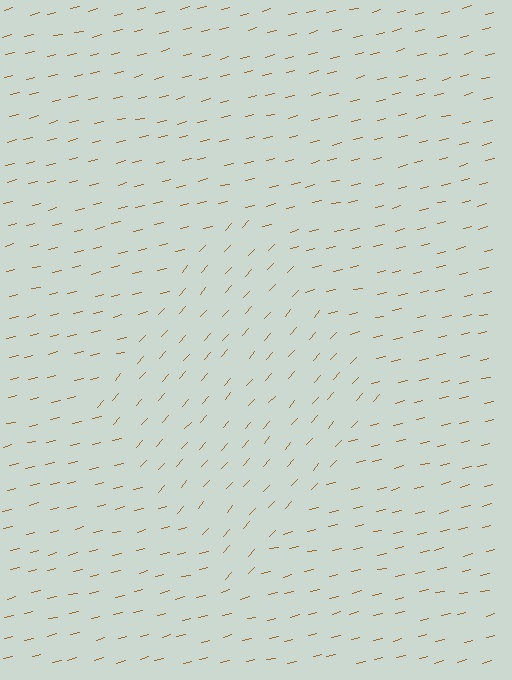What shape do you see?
I see a diamond.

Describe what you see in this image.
The image is filled with small brown line segments. A diamond region in the image has lines oriented differently from the surrounding lines, creating a visible texture boundary.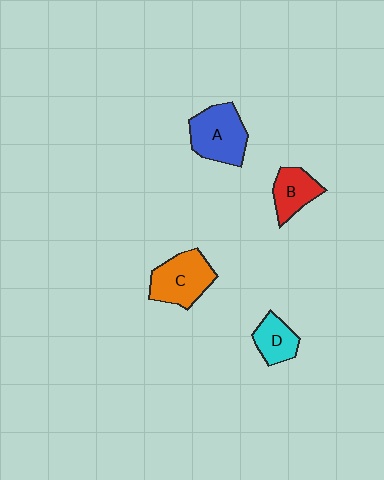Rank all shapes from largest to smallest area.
From largest to smallest: A (blue), C (orange), B (red), D (cyan).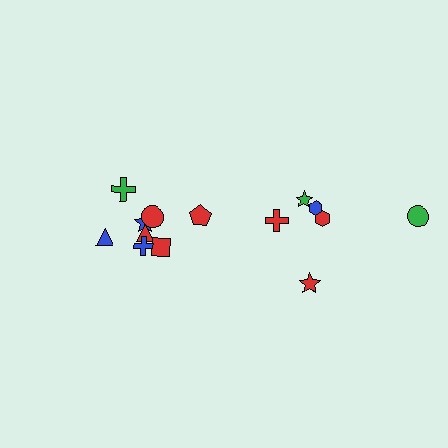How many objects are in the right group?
There are 6 objects.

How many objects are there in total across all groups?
There are 14 objects.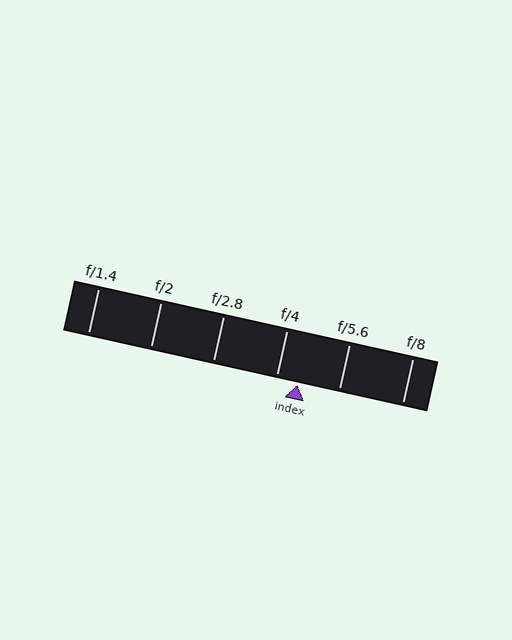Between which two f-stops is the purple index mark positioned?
The index mark is between f/4 and f/5.6.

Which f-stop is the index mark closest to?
The index mark is closest to f/4.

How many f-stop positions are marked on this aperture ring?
There are 6 f-stop positions marked.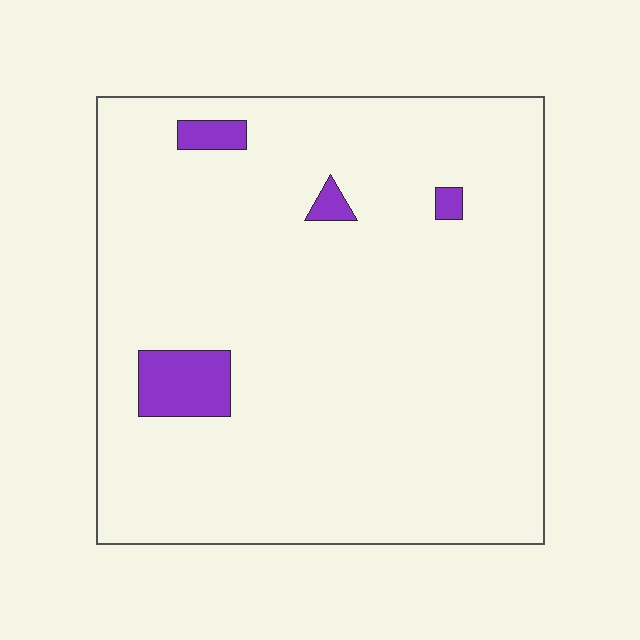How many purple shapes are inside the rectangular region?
4.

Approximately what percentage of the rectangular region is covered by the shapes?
Approximately 5%.